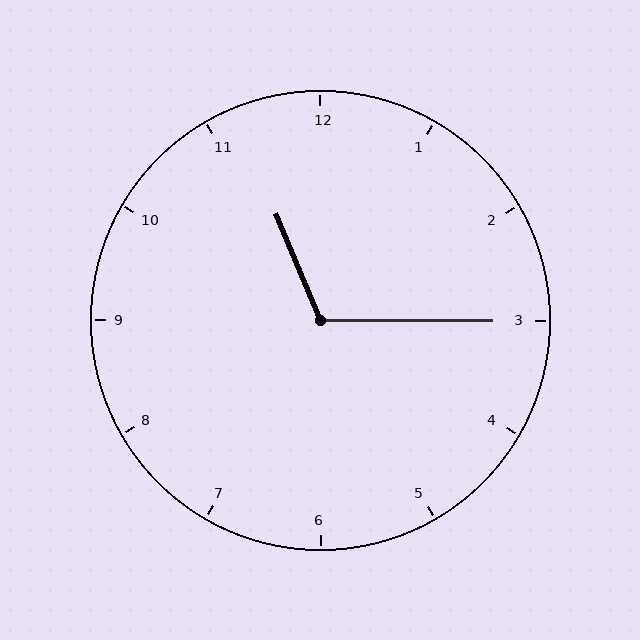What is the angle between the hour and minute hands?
Approximately 112 degrees.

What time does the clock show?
11:15.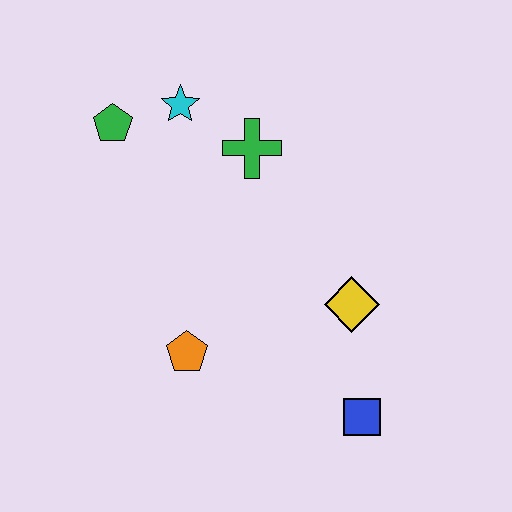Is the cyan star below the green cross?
No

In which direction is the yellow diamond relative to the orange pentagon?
The yellow diamond is to the right of the orange pentagon.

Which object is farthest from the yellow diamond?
The green pentagon is farthest from the yellow diamond.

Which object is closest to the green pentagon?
The cyan star is closest to the green pentagon.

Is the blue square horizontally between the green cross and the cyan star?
No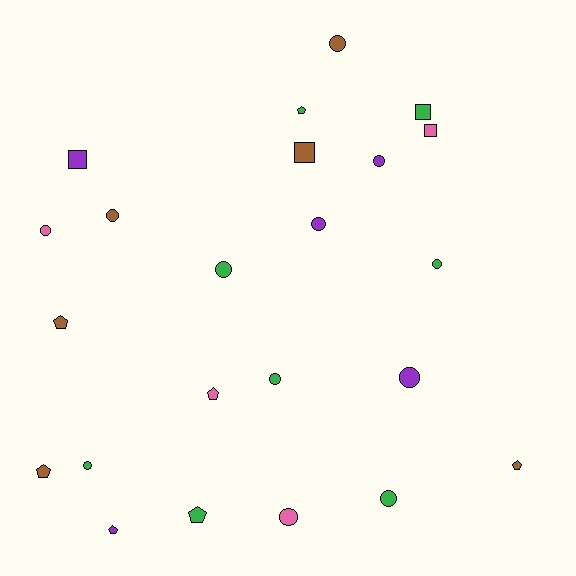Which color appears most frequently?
Green, with 8 objects.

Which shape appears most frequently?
Circle, with 12 objects.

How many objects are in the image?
There are 23 objects.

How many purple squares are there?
There is 1 purple square.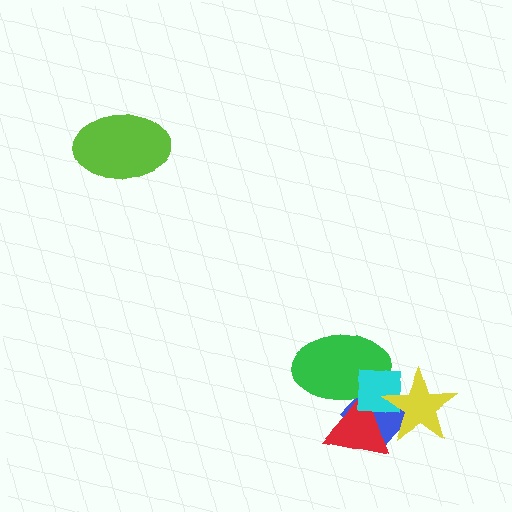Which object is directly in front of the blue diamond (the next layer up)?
The red triangle is directly in front of the blue diamond.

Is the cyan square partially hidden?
Yes, it is partially covered by another shape.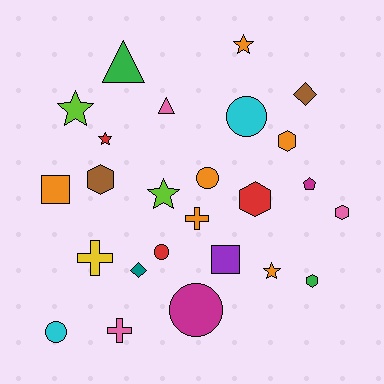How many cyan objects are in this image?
There are 2 cyan objects.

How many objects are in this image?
There are 25 objects.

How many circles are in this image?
There are 5 circles.